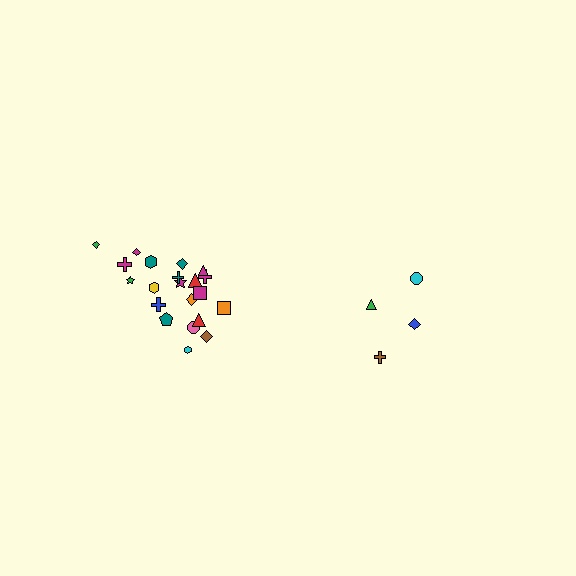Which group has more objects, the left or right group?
The left group.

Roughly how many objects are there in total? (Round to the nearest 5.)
Roughly 25 objects in total.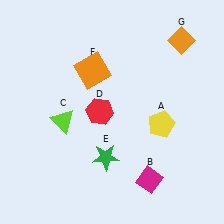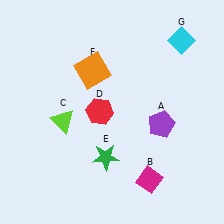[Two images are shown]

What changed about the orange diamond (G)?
In Image 1, G is orange. In Image 2, it changed to cyan.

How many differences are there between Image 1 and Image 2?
There are 2 differences between the two images.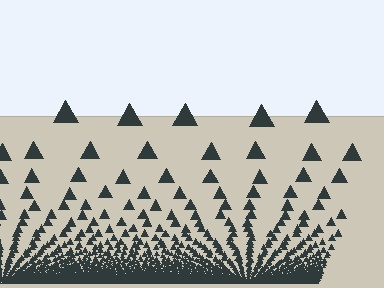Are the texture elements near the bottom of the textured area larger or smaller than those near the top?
Smaller. The gradient is inverted — elements near the bottom are smaller and denser.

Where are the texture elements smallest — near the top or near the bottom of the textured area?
Near the bottom.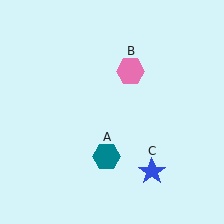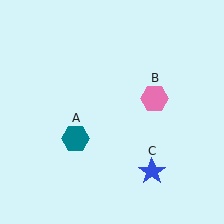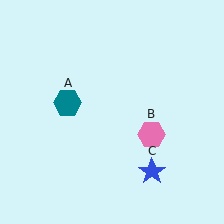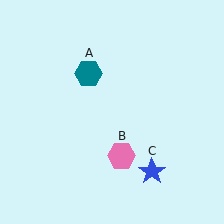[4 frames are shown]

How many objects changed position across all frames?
2 objects changed position: teal hexagon (object A), pink hexagon (object B).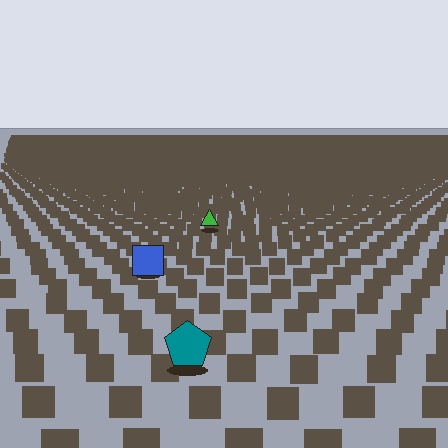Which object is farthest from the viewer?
The green triangle is farthest from the viewer. It appears smaller and the ground texture around it is denser.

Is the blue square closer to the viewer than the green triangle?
Yes. The blue square is closer — you can tell from the texture gradient: the ground texture is coarser near it.